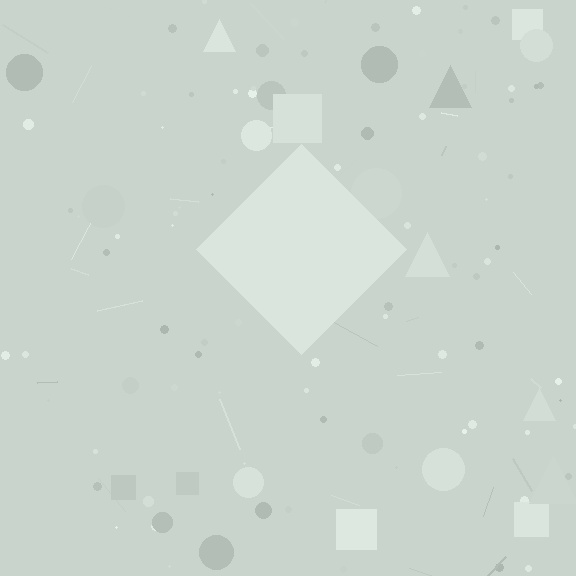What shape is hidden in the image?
A diamond is hidden in the image.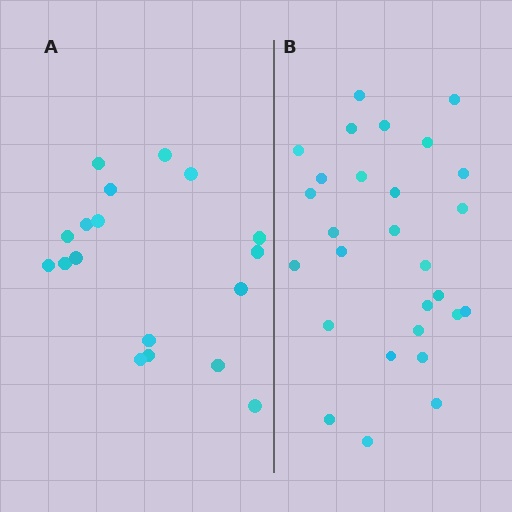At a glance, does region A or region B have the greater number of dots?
Region B (the right region) has more dots.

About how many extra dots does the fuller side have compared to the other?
Region B has roughly 10 or so more dots than region A.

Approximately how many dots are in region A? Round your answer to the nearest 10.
About 20 dots. (The exact count is 18, which rounds to 20.)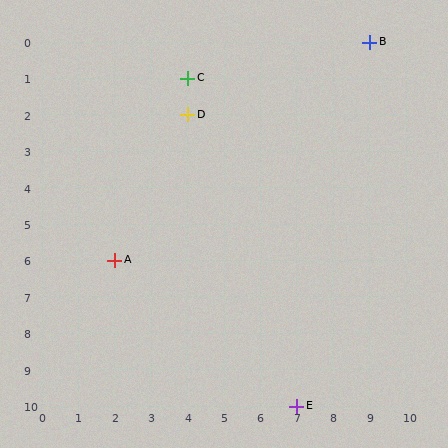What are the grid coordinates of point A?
Point A is at grid coordinates (2, 6).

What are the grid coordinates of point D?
Point D is at grid coordinates (4, 2).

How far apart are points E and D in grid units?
Points E and D are 3 columns and 8 rows apart (about 8.5 grid units diagonally).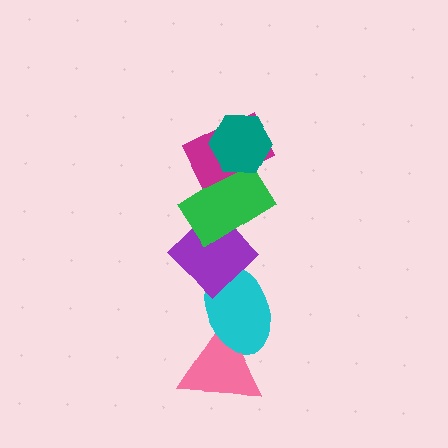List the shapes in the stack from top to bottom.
From top to bottom: the teal hexagon, the magenta rectangle, the green rectangle, the purple diamond, the cyan ellipse, the pink triangle.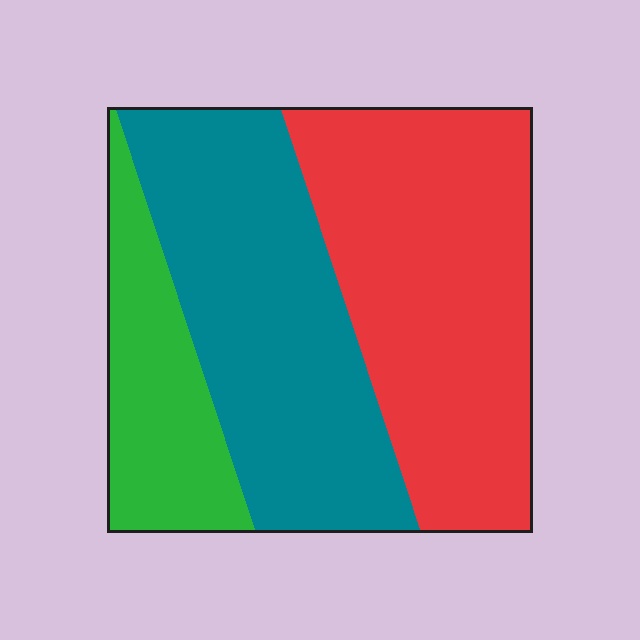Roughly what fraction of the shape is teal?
Teal takes up between a quarter and a half of the shape.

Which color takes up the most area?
Red, at roughly 45%.